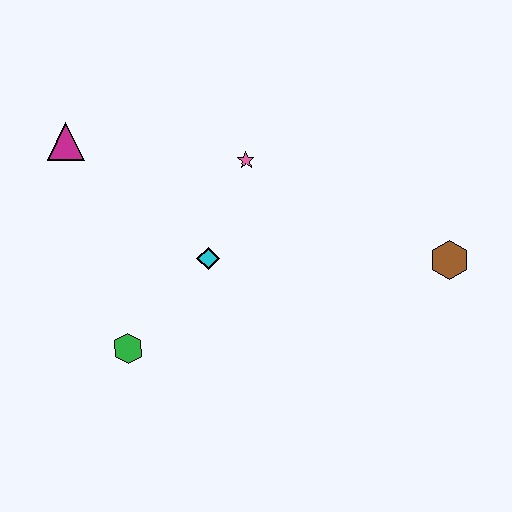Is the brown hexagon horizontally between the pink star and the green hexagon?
No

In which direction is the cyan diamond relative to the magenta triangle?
The cyan diamond is to the right of the magenta triangle.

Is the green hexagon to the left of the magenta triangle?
No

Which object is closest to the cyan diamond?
The pink star is closest to the cyan diamond.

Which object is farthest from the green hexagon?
The brown hexagon is farthest from the green hexagon.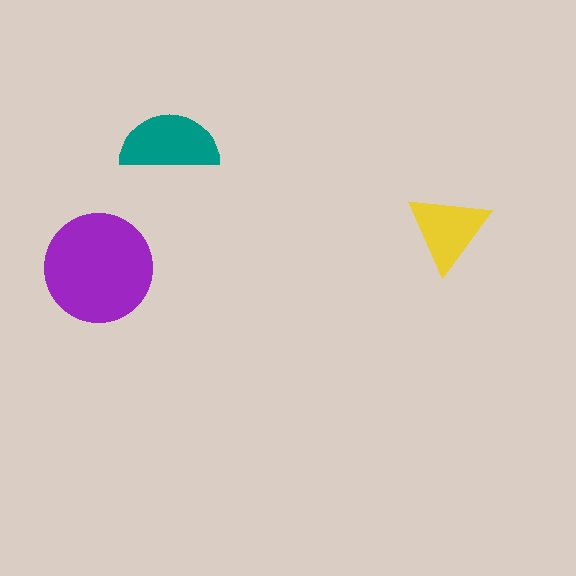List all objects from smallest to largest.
The yellow triangle, the teal semicircle, the purple circle.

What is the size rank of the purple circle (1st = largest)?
1st.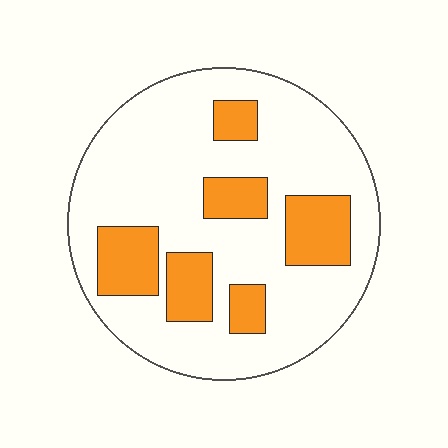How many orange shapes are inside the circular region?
6.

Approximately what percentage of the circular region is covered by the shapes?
Approximately 25%.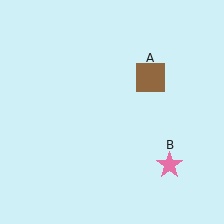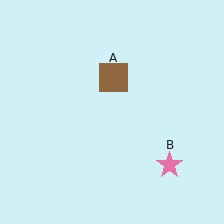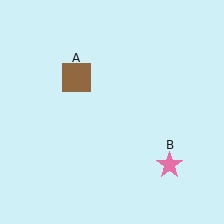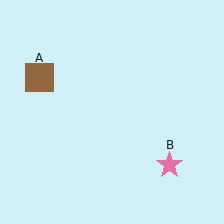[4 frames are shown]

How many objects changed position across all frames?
1 object changed position: brown square (object A).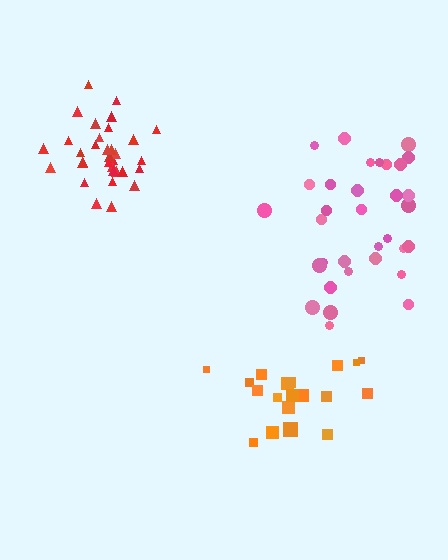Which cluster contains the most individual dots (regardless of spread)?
Pink (34).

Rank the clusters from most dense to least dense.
red, orange, pink.